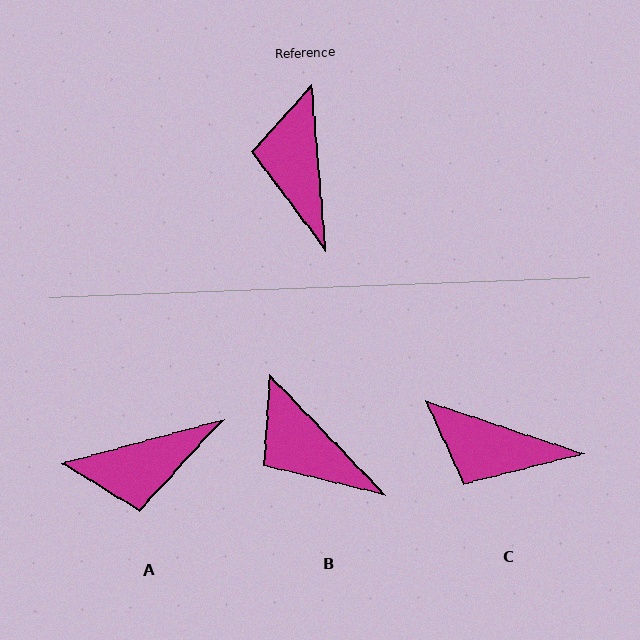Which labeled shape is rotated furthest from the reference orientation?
A, about 100 degrees away.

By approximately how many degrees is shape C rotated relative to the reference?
Approximately 67 degrees counter-clockwise.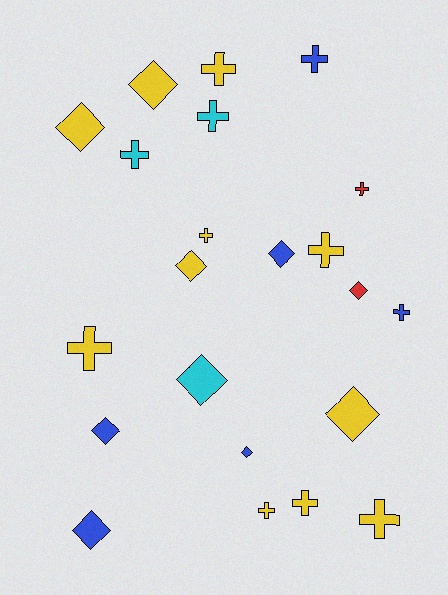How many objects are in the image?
There are 22 objects.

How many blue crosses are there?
There are 2 blue crosses.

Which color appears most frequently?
Yellow, with 11 objects.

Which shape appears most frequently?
Cross, with 12 objects.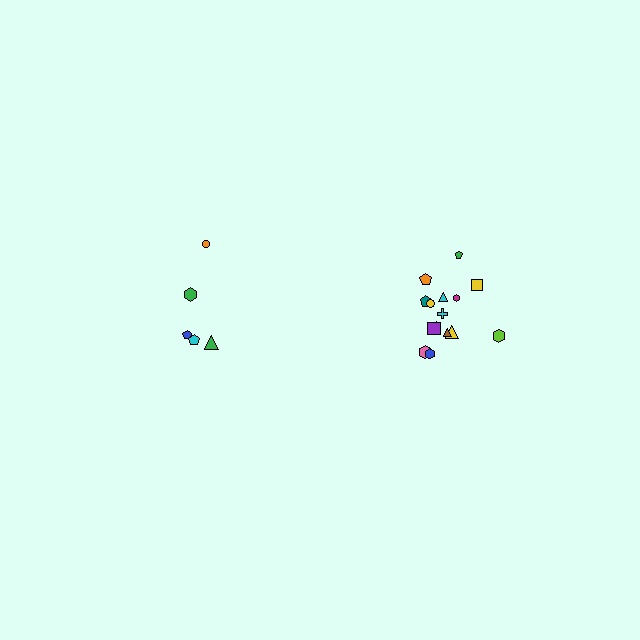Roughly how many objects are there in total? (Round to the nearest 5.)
Roughly 20 objects in total.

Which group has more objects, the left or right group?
The right group.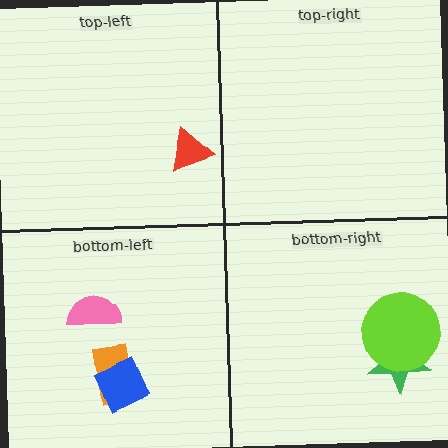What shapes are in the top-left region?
The red triangle.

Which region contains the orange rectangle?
The bottom-left region.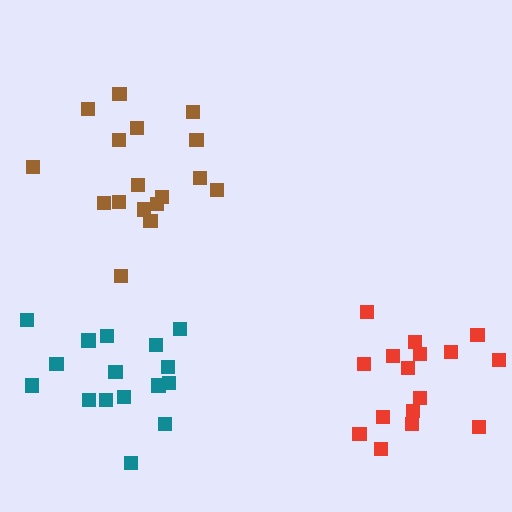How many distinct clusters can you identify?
There are 3 distinct clusters.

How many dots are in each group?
Group 1: 16 dots, Group 2: 16 dots, Group 3: 17 dots (49 total).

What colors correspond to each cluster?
The clusters are colored: red, teal, brown.